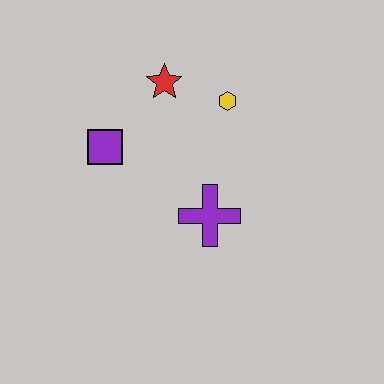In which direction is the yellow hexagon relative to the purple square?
The yellow hexagon is to the right of the purple square.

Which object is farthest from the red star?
The purple cross is farthest from the red star.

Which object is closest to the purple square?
The red star is closest to the purple square.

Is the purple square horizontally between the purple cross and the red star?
No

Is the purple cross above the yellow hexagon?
No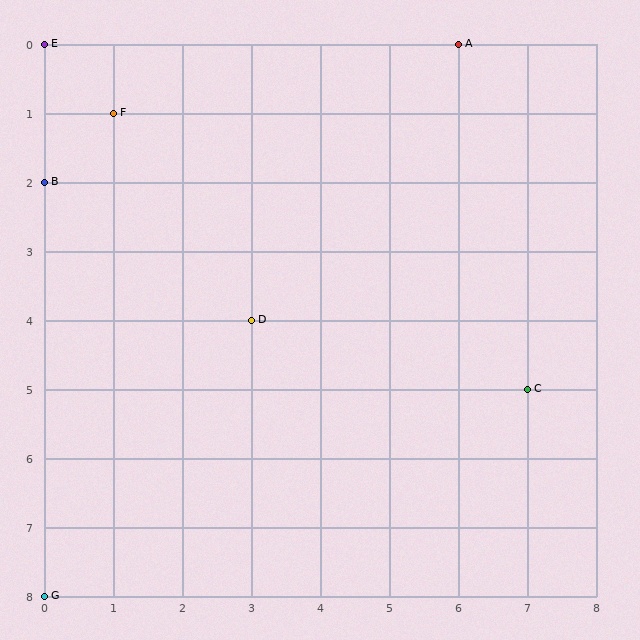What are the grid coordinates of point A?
Point A is at grid coordinates (6, 0).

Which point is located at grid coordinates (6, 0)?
Point A is at (6, 0).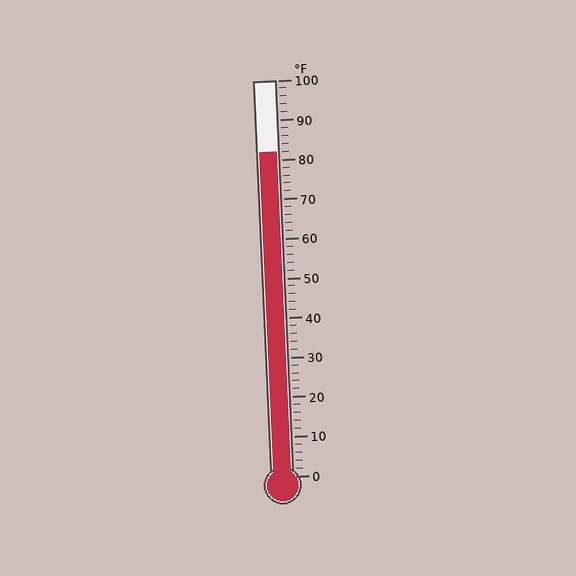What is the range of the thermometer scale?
The thermometer scale ranges from 0°F to 100°F.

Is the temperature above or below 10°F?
The temperature is above 10°F.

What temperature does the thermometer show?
The thermometer shows approximately 82°F.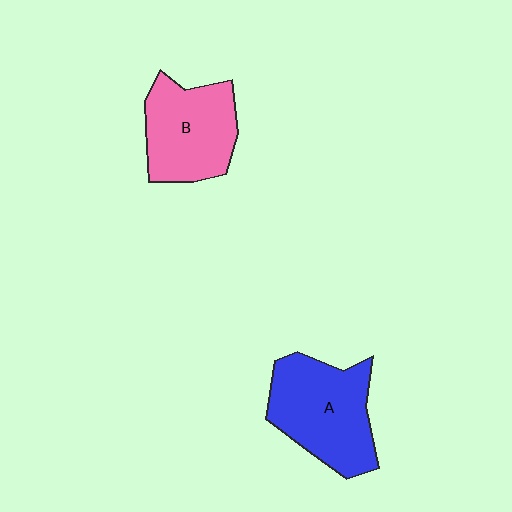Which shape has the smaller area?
Shape B (pink).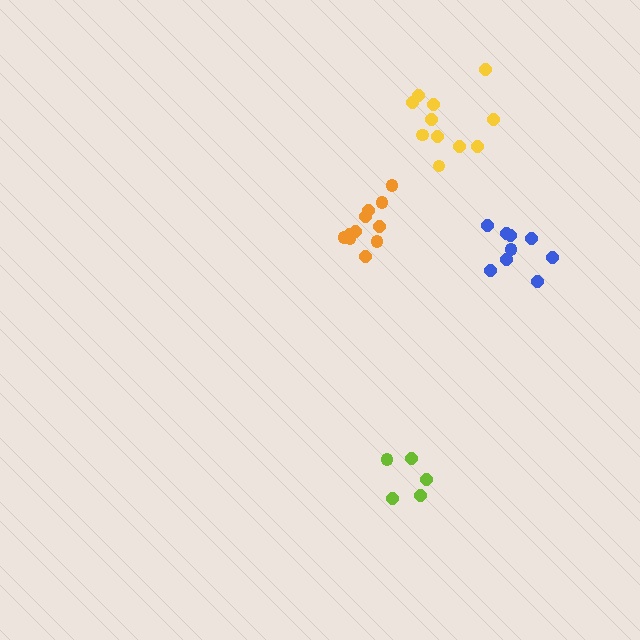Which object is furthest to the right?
The blue cluster is rightmost.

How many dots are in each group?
Group 1: 11 dots, Group 2: 9 dots, Group 3: 5 dots, Group 4: 11 dots (36 total).